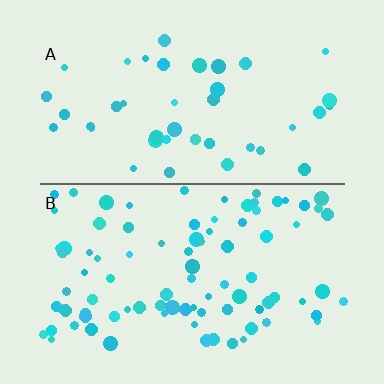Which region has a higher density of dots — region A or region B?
B (the bottom).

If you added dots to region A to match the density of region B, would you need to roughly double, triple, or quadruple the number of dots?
Approximately double.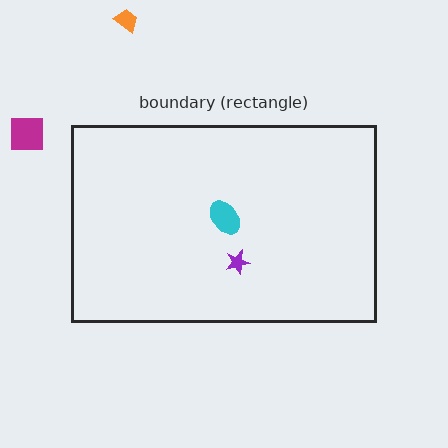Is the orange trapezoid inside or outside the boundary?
Outside.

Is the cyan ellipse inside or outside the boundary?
Inside.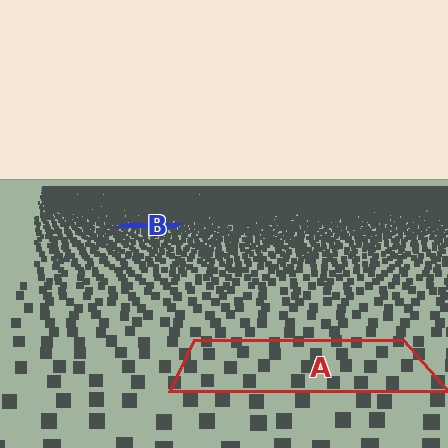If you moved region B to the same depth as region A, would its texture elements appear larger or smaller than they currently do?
They would appear larger. At a closer depth, the same texture elements are projected at a bigger on-screen size.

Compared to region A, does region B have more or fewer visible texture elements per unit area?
Region B has more texture elements per unit area — they are packed more densely because it is farther away.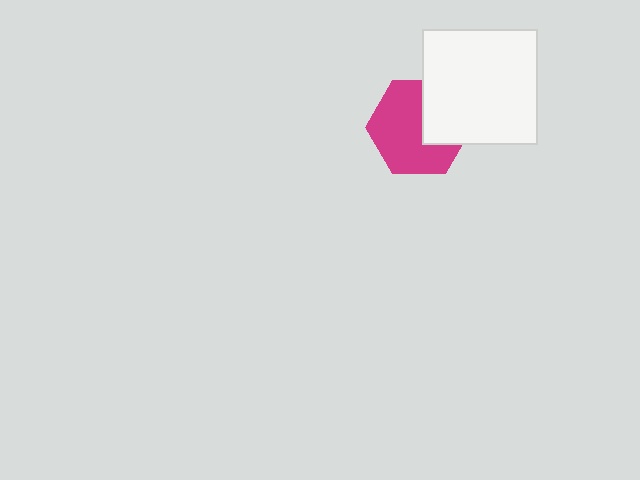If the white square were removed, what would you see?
You would see the complete magenta hexagon.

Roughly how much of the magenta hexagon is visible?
Most of it is visible (roughly 65%).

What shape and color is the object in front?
The object in front is a white square.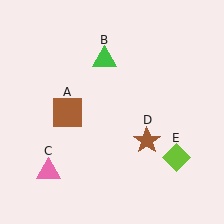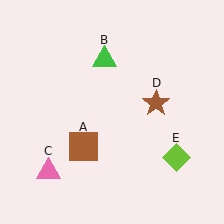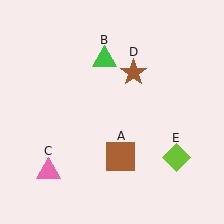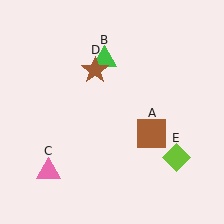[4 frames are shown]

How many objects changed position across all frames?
2 objects changed position: brown square (object A), brown star (object D).